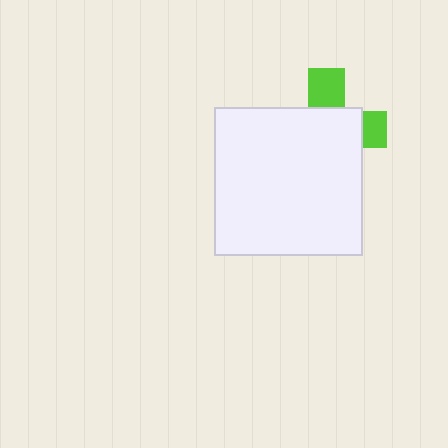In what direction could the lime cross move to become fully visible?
The lime cross could move toward the upper-right. That would shift it out from behind the white square entirely.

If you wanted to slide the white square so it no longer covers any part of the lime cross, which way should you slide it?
Slide it toward the lower-left — that is the most direct way to separate the two shapes.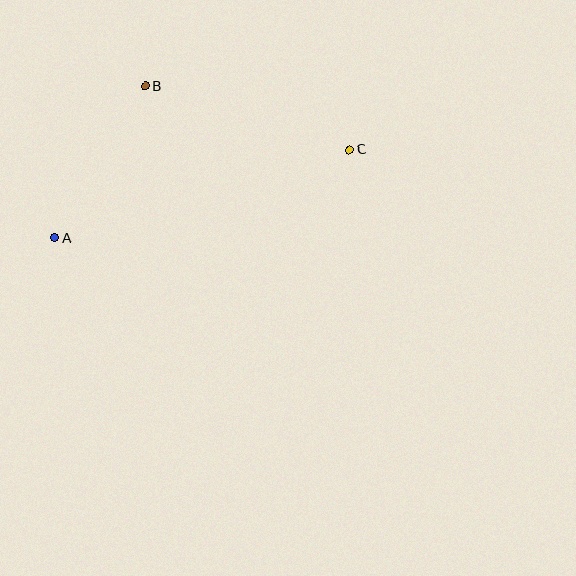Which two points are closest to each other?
Points A and B are closest to each other.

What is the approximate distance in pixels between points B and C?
The distance between B and C is approximately 214 pixels.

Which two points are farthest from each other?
Points A and C are farthest from each other.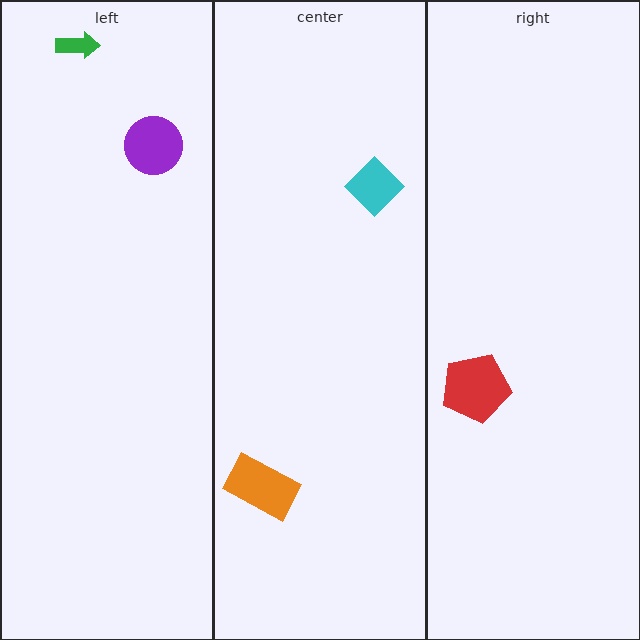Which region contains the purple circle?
The left region.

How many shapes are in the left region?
2.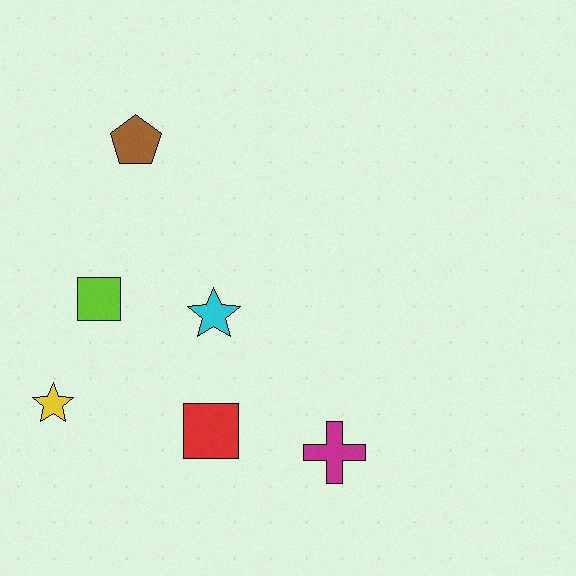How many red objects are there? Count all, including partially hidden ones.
There is 1 red object.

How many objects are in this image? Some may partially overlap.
There are 6 objects.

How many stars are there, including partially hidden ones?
There are 2 stars.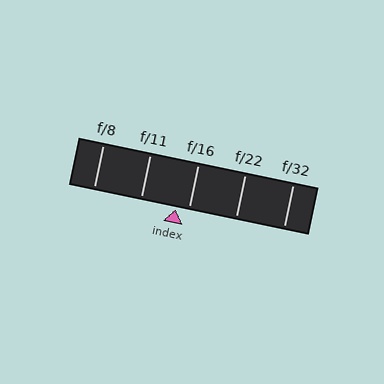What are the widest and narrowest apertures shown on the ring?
The widest aperture shown is f/8 and the narrowest is f/32.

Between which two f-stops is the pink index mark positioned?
The index mark is between f/11 and f/16.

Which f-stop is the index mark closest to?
The index mark is closest to f/16.